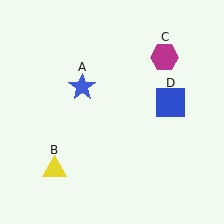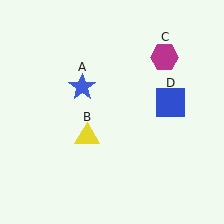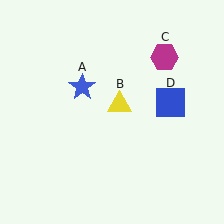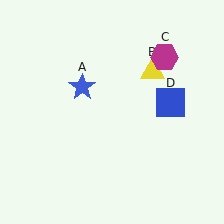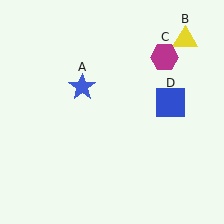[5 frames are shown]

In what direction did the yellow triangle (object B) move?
The yellow triangle (object B) moved up and to the right.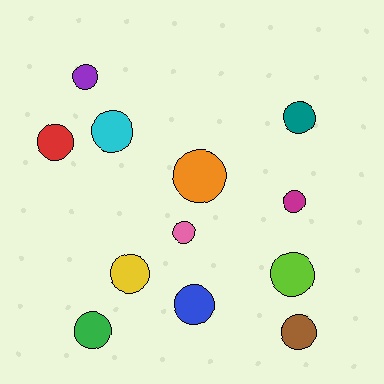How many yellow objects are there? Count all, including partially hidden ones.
There is 1 yellow object.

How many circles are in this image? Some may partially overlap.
There are 12 circles.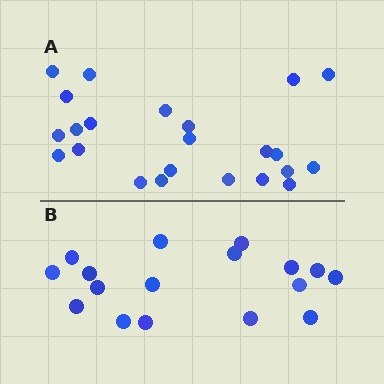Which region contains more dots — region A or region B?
Region A (the top region) has more dots.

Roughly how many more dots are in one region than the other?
Region A has about 6 more dots than region B.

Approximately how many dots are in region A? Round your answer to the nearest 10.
About 20 dots. (The exact count is 23, which rounds to 20.)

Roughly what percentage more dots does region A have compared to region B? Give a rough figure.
About 35% more.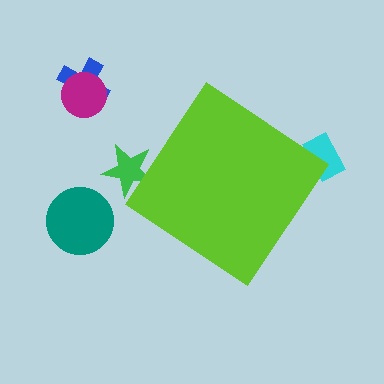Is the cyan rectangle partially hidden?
Yes, the cyan rectangle is partially hidden behind the lime diamond.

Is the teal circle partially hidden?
No, the teal circle is fully visible.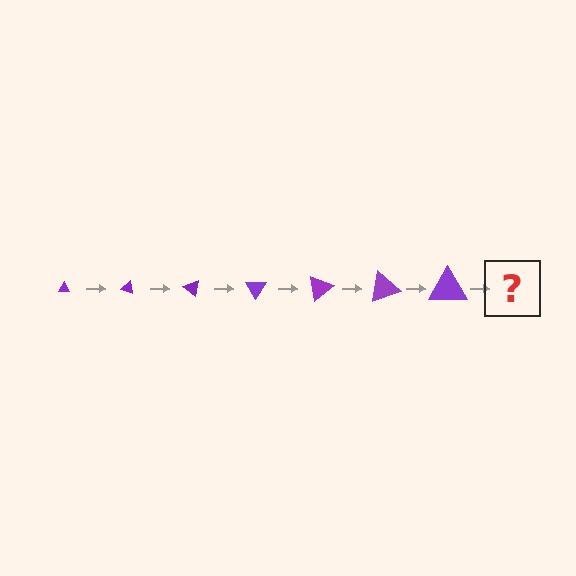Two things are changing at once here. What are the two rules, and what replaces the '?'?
The two rules are that the triangle grows larger each step and it rotates 20 degrees each step. The '?' should be a triangle, larger than the previous one and rotated 140 degrees from the start.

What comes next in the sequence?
The next element should be a triangle, larger than the previous one and rotated 140 degrees from the start.